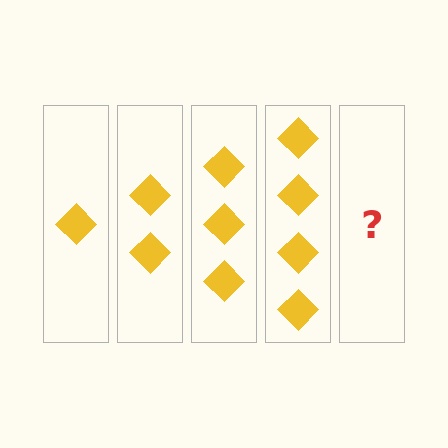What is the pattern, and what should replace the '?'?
The pattern is that each step adds one more diamond. The '?' should be 5 diamonds.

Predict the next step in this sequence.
The next step is 5 diamonds.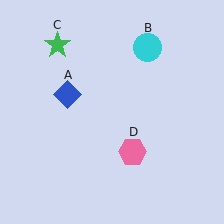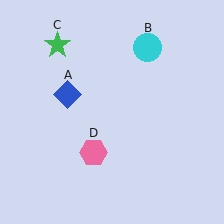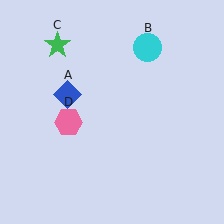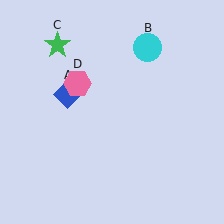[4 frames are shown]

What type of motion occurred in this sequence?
The pink hexagon (object D) rotated clockwise around the center of the scene.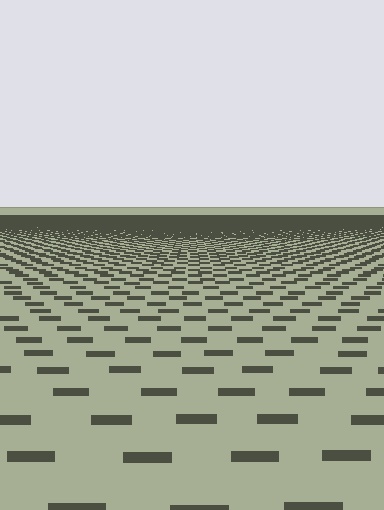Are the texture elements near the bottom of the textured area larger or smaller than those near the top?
Larger. Near the bottom, elements are closer to the viewer and appear at a bigger on-screen size.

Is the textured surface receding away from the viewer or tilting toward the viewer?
The surface is receding away from the viewer. Texture elements get smaller and denser toward the top.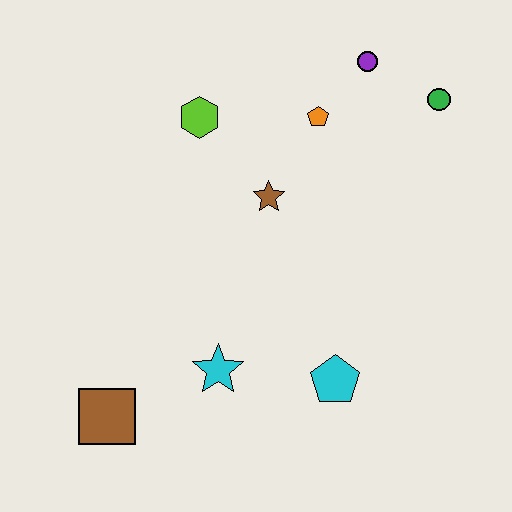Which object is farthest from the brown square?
The green circle is farthest from the brown square.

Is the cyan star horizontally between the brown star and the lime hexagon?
Yes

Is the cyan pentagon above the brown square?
Yes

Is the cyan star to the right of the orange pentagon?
No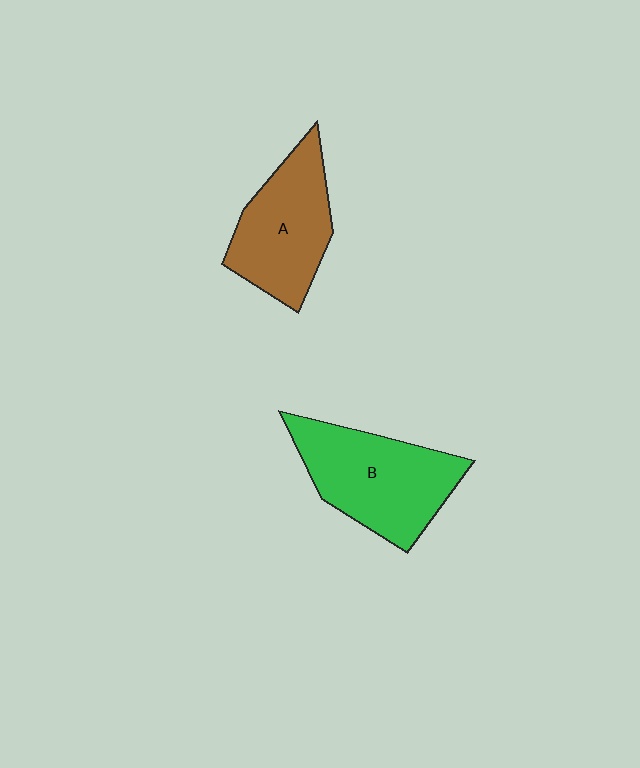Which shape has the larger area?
Shape B (green).